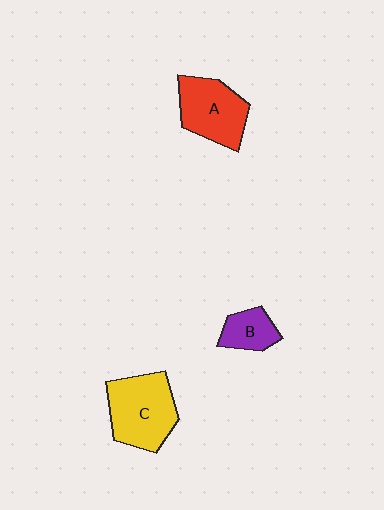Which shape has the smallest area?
Shape B (purple).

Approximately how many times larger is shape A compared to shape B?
Approximately 1.9 times.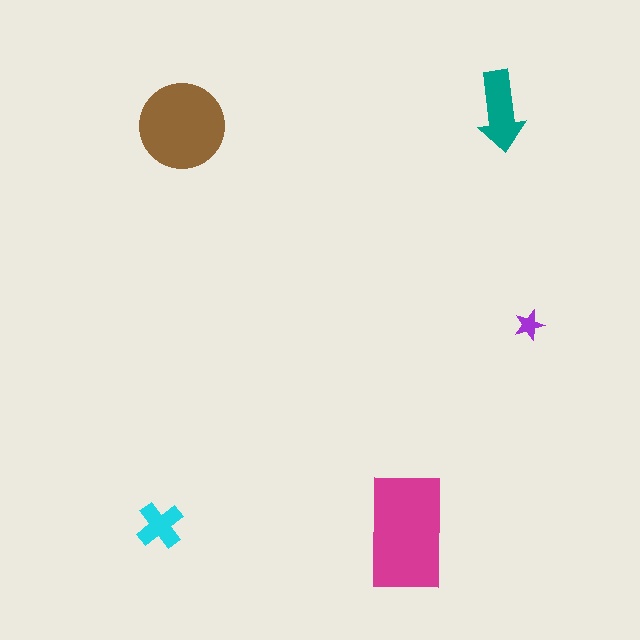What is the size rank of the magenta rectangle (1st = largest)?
1st.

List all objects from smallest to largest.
The purple star, the cyan cross, the teal arrow, the brown circle, the magenta rectangle.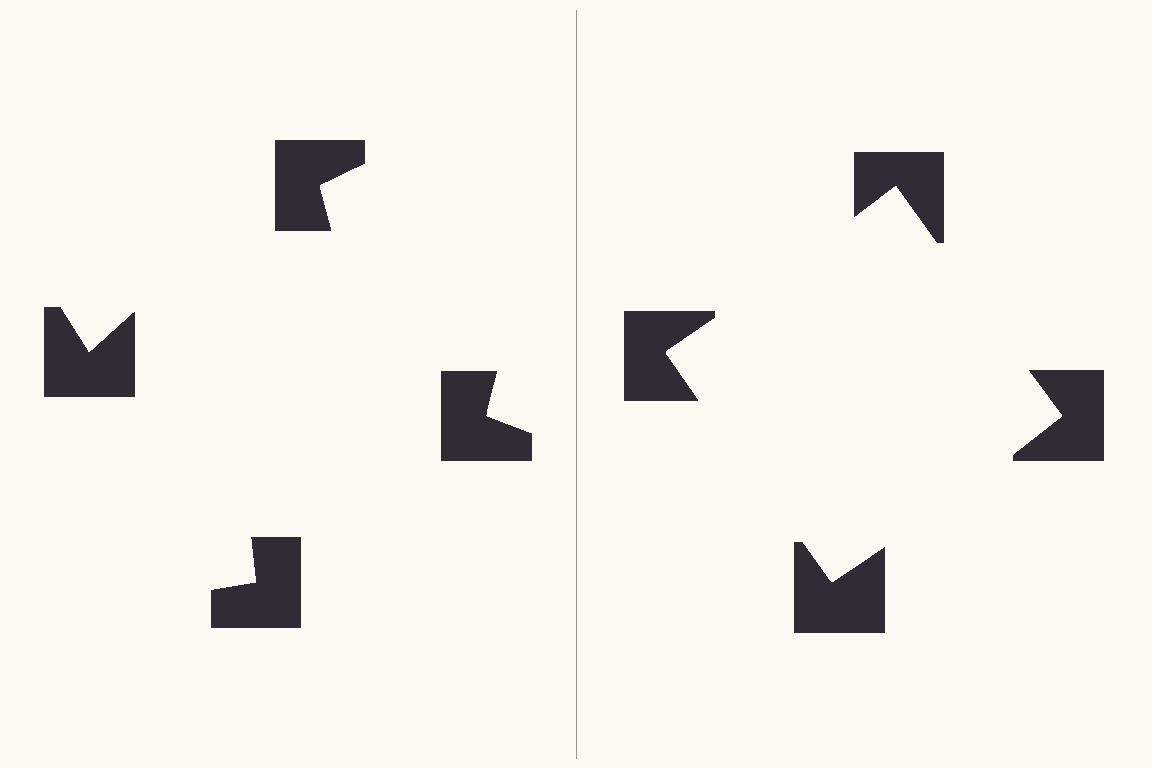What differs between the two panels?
The notched squares are positioned identically on both sides; only the wedge orientations differ. On the right they align to a square; on the left they are misaligned.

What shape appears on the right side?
An illusory square.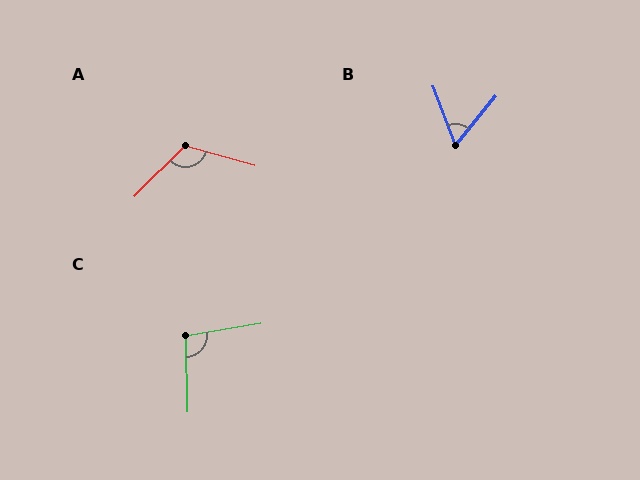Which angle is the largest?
A, at approximately 119 degrees.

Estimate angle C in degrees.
Approximately 98 degrees.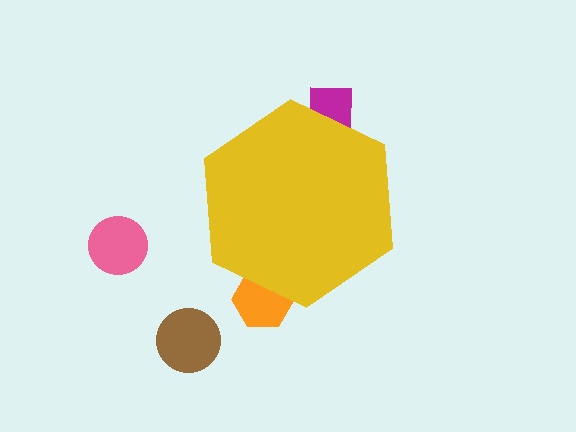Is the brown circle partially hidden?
No, the brown circle is fully visible.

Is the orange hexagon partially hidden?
Yes, the orange hexagon is partially hidden behind the yellow hexagon.